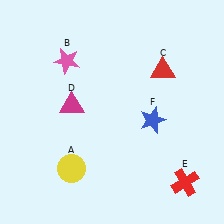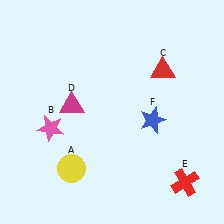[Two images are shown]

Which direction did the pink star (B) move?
The pink star (B) moved down.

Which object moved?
The pink star (B) moved down.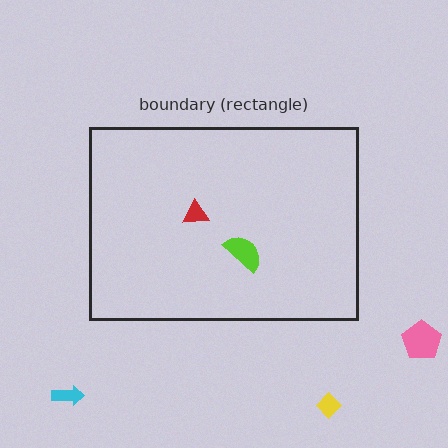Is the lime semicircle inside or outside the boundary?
Inside.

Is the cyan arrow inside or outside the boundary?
Outside.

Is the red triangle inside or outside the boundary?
Inside.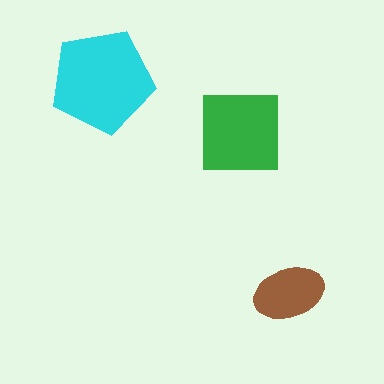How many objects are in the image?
There are 3 objects in the image.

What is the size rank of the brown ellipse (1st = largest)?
3rd.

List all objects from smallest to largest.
The brown ellipse, the green square, the cyan pentagon.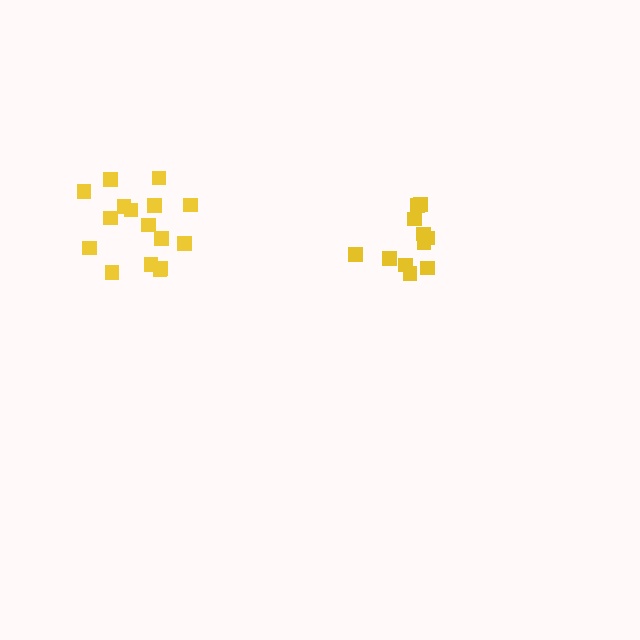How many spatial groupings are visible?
There are 2 spatial groupings.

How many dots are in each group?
Group 1: 11 dots, Group 2: 16 dots (27 total).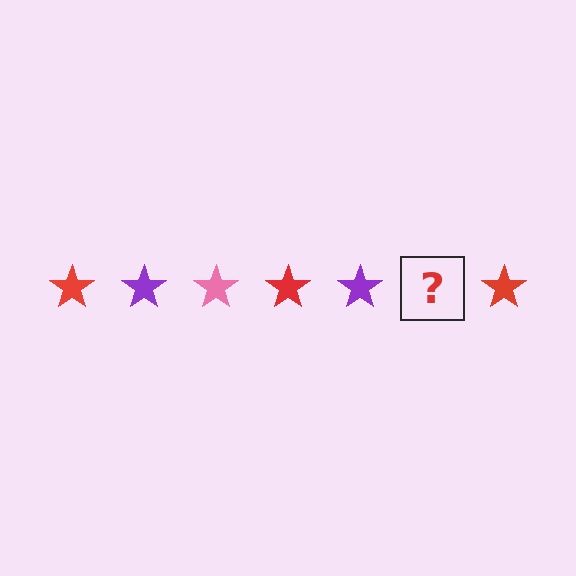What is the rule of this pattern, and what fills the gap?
The rule is that the pattern cycles through red, purple, pink stars. The gap should be filled with a pink star.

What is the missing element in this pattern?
The missing element is a pink star.